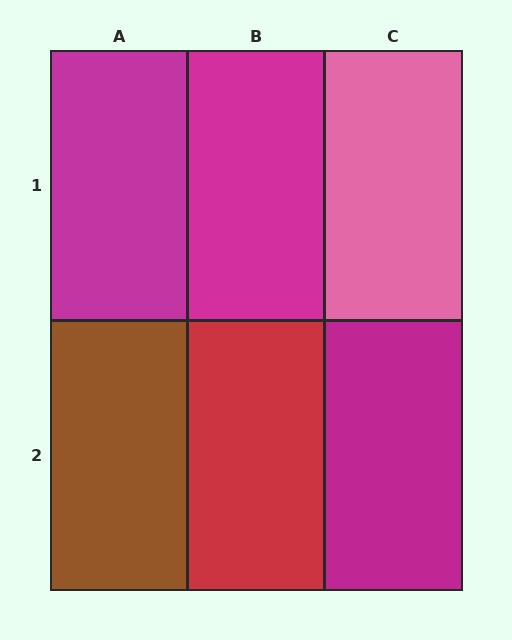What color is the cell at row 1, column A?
Magenta.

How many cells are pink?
1 cell is pink.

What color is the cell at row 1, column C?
Pink.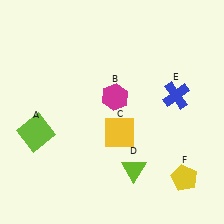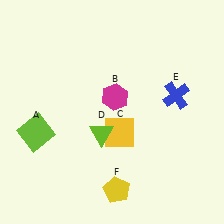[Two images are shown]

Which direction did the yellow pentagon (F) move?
The yellow pentagon (F) moved left.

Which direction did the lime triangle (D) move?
The lime triangle (D) moved up.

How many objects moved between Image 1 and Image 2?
2 objects moved between the two images.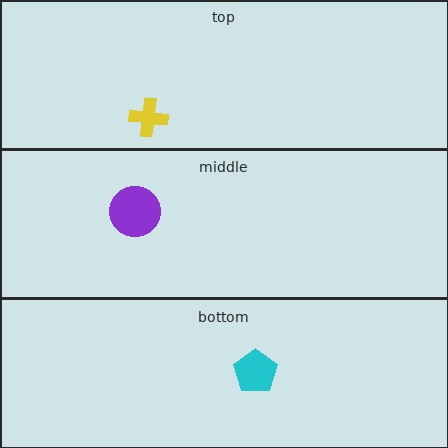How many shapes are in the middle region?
1.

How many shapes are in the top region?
1.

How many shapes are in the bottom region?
1.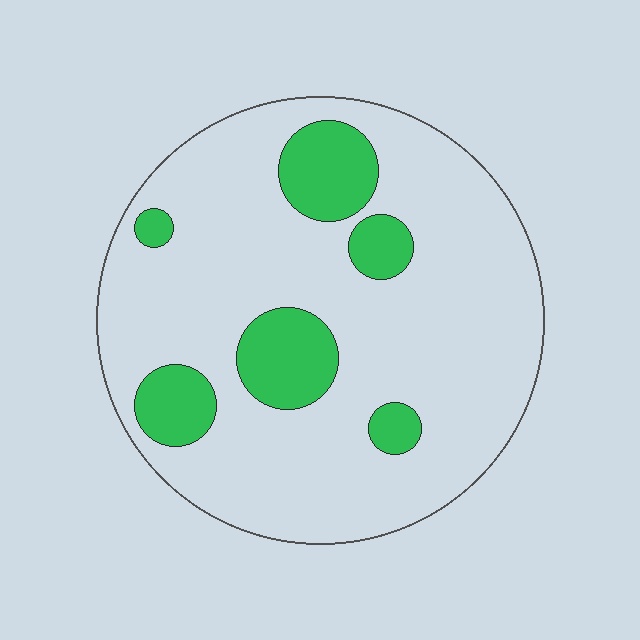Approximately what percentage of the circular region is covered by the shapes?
Approximately 20%.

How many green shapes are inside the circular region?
6.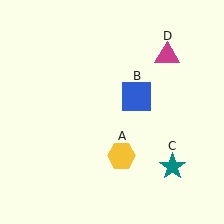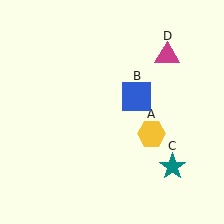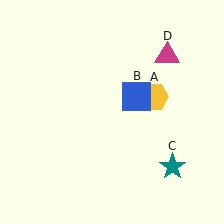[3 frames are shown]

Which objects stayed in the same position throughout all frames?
Blue square (object B) and teal star (object C) and magenta triangle (object D) remained stationary.